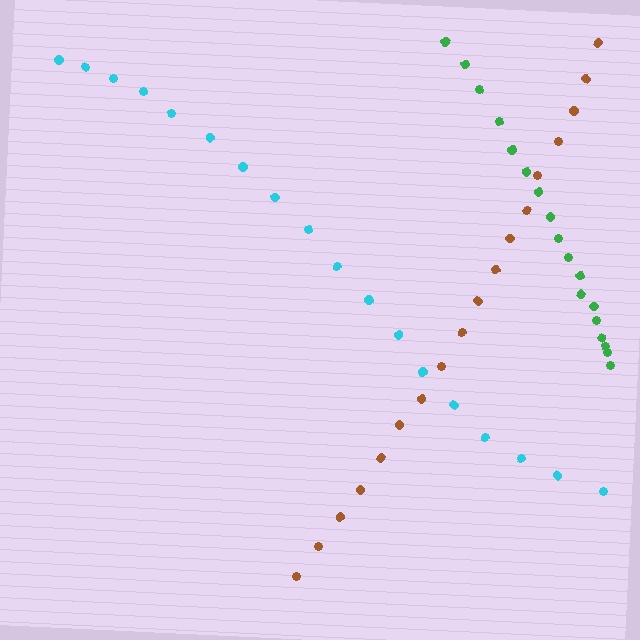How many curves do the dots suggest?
There are 3 distinct paths.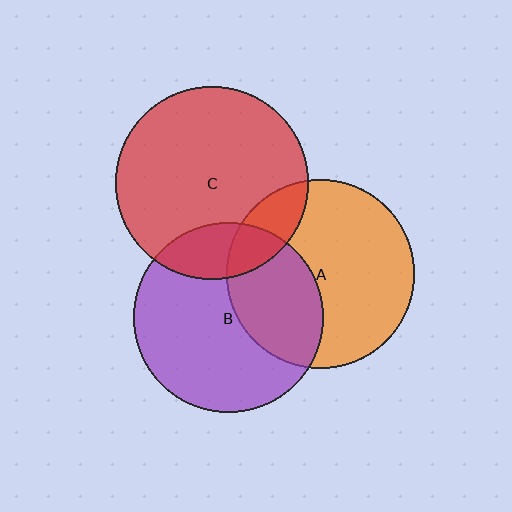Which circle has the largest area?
Circle C (red).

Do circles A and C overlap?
Yes.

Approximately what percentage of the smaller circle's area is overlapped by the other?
Approximately 15%.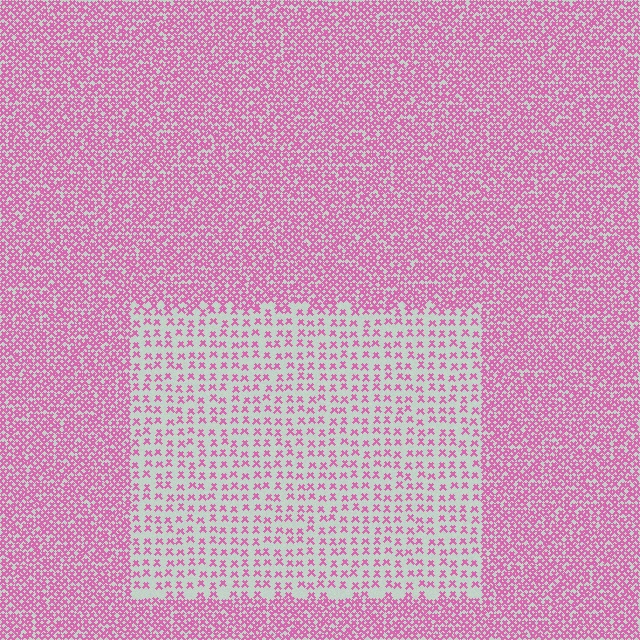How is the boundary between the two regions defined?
The boundary is defined by a change in element density (approximately 2.5x ratio). All elements are the same color, size, and shape.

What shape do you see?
I see a rectangle.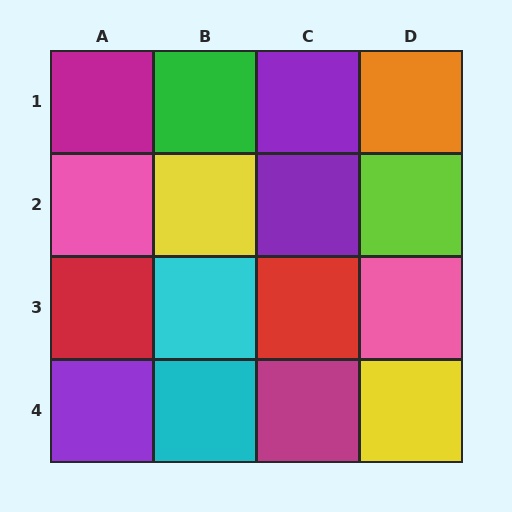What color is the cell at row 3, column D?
Pink.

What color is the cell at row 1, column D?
Orange.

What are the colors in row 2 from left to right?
Pink, yellow, purple, lime.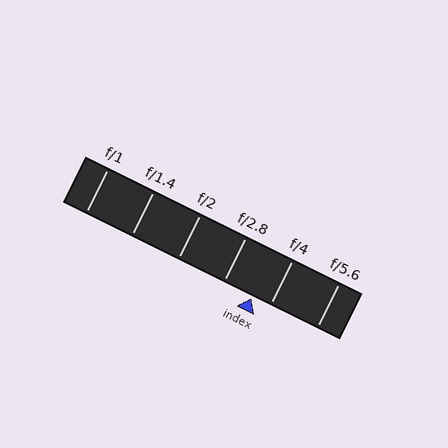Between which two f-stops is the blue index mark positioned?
The index mark is between f/2.8 and f/4.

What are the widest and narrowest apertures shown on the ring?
The widest aperture shown is f/1 and the narrowest is f/5.6.